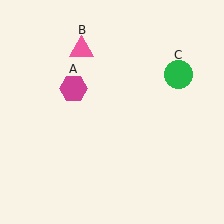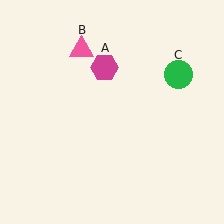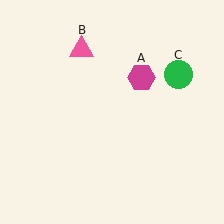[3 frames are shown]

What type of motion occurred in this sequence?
The magenta hexagon (object A) rotated clockwise around the center of the scene.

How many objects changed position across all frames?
1 object changed position: magenta hexagon (object A).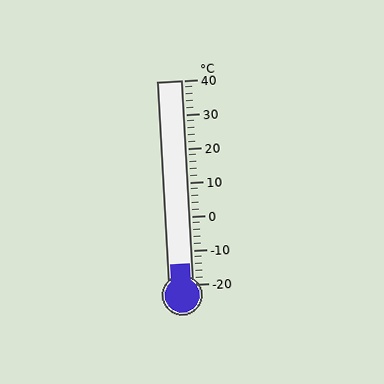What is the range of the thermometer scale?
The thermometer scale ranges from -20°C to 40°C.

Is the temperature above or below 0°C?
The temperature is below 0°C.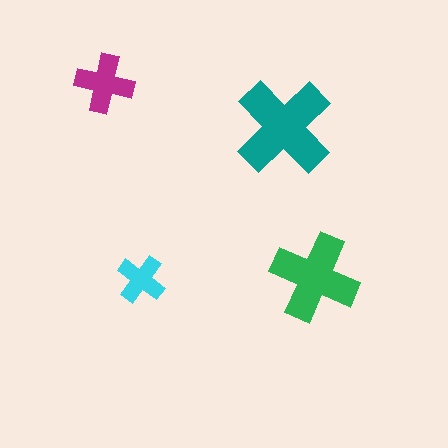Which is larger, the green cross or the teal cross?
The teal one.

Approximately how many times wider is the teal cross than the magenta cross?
About 1.5 times wider.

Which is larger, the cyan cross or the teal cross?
The teal one.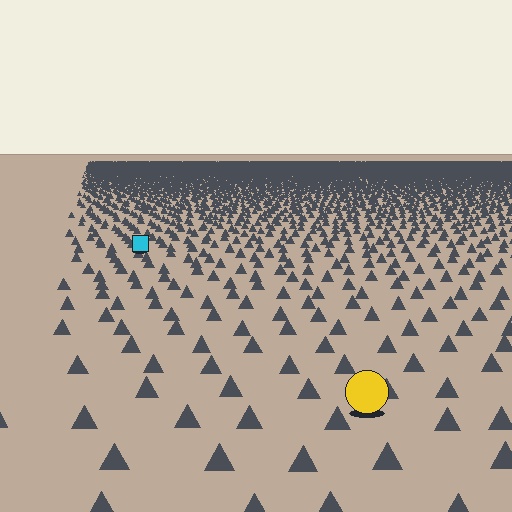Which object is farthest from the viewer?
The cyan square is farthest from the viewer. It appears smaller and the ground texture around it is denser.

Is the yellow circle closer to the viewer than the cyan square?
Yes. The yellow circle is closer — you can tell from the texture gradient: the ground texture is coarser near it.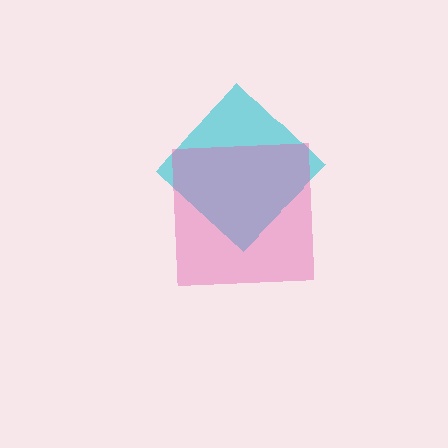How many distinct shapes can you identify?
There are 2 distinct shapes: a cyan diamond, a pink square.